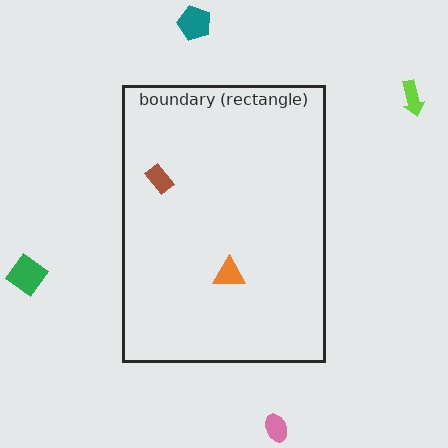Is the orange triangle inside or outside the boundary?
Inside.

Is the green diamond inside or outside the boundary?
Outside.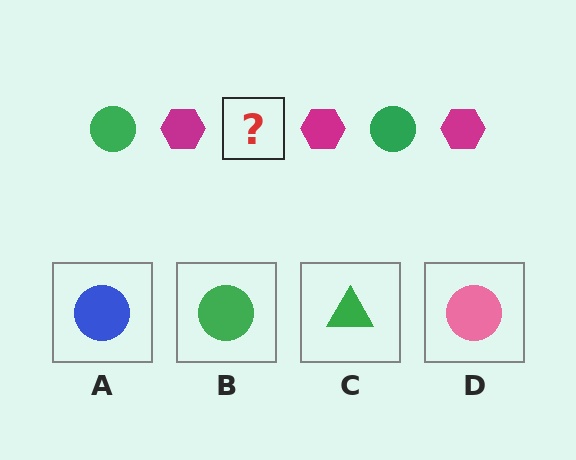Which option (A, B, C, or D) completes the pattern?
B.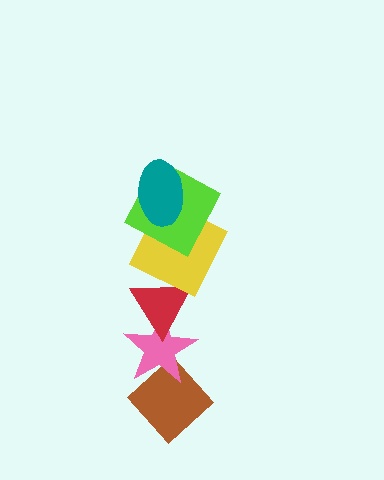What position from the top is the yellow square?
The yellow square is 3rd from the top.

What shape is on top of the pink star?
The red triangle is on top of the pink star.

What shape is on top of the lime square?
The teal ellipse is on top of the lime square.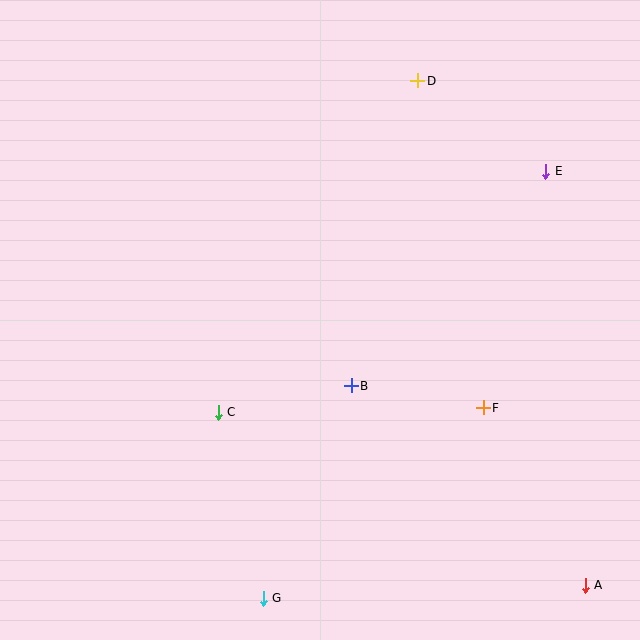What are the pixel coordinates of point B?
Point B is at (351, 386).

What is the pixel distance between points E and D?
The distance between E and D is 157 pixels.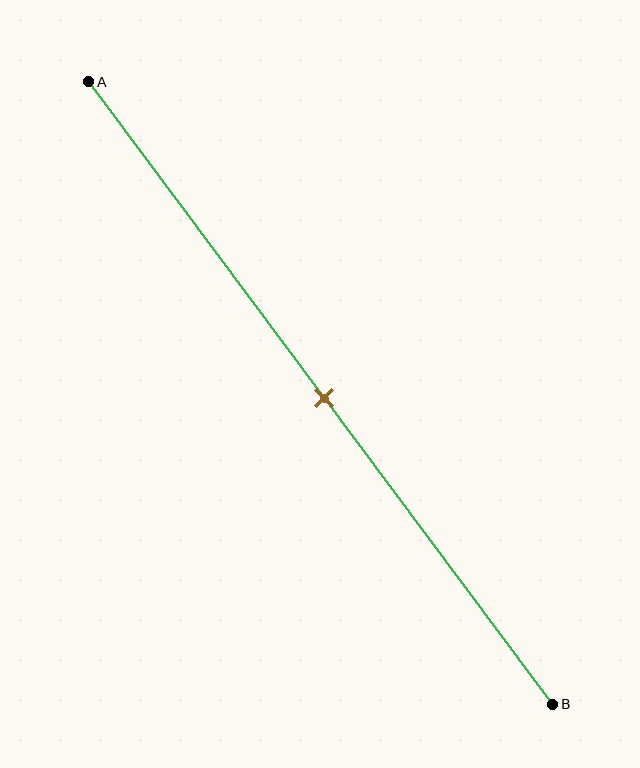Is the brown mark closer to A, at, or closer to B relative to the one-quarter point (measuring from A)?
The brown mark is closer to point B than the one-quarter point of segment AB.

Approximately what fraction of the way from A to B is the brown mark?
The brown mark is approximately 50% of the way from A to B.